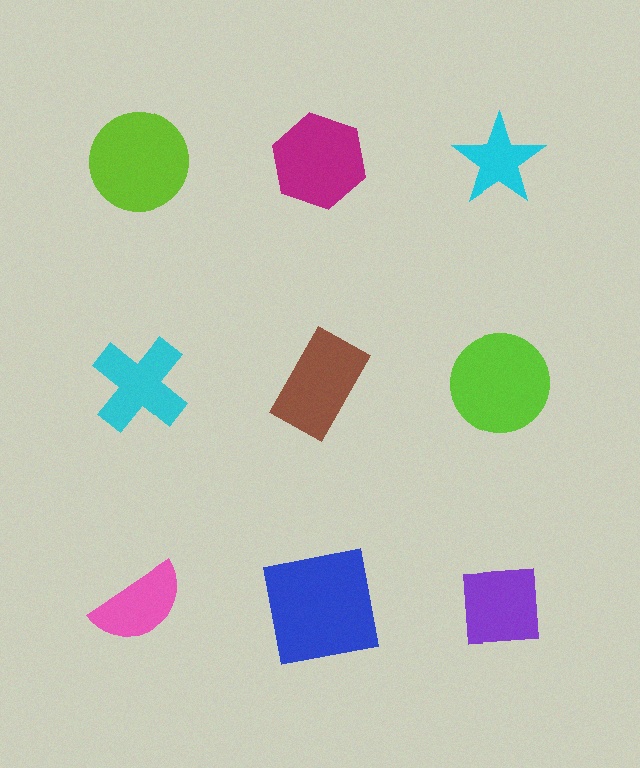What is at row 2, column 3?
A lime circle.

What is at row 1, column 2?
A magenta hexagon.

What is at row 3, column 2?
A blue square.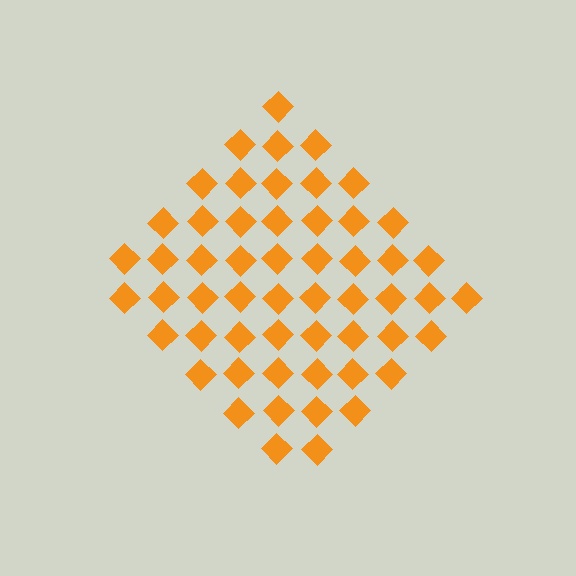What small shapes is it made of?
It is made of small diamonds.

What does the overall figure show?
The overall figure shows a diamond.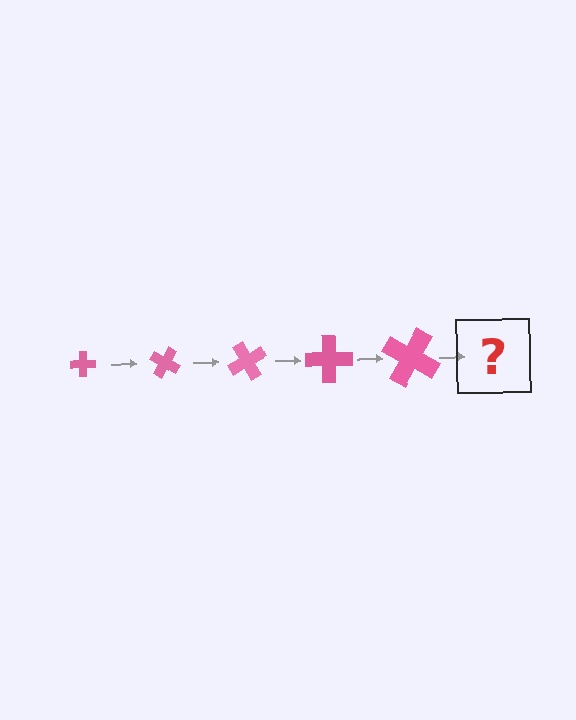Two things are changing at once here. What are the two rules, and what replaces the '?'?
The two rules are that the cross grows larger each step and it rotates 30 degrees each step. The '?' should be a cross, larger than the previous one and rotated 150 degrees from the start.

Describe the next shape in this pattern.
It should be a cross, larger than the previous one and rotated 150 degrees from the start.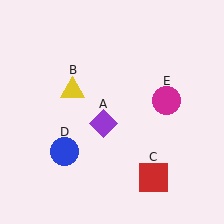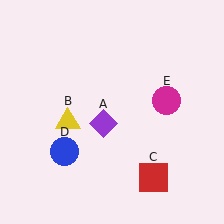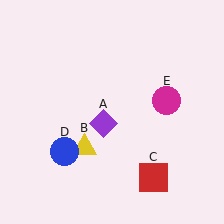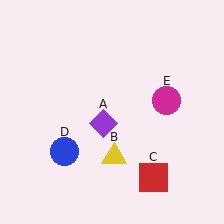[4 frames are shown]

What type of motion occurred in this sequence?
The yellow triangle (object B) rotated counterclockwise around the center of the scene.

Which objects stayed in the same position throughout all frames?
Purple diamond (object A) and red square (object C) and blue circle (object D) and magenta circle (object E) remained stationary.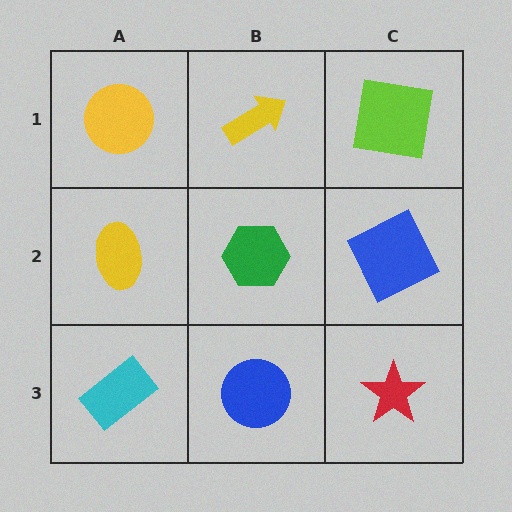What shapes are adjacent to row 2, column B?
A yellow arrow (row 1, column B), a blue circle (row 3, column B), a yellow ellipse (row 2, column A), a blue square (row 2, column C).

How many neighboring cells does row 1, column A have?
2.